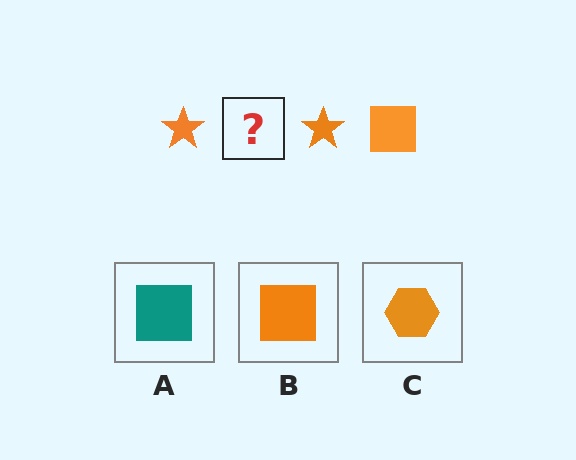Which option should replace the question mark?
Option B.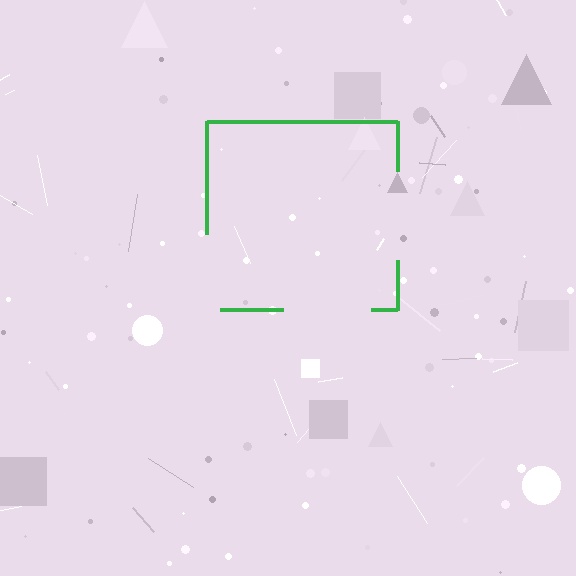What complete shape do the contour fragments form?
The contour fragments form a square.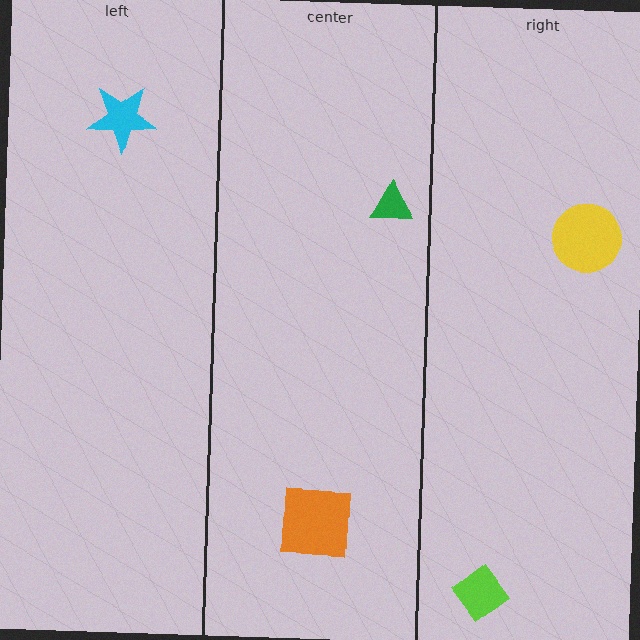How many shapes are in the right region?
2.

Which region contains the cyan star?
The left region.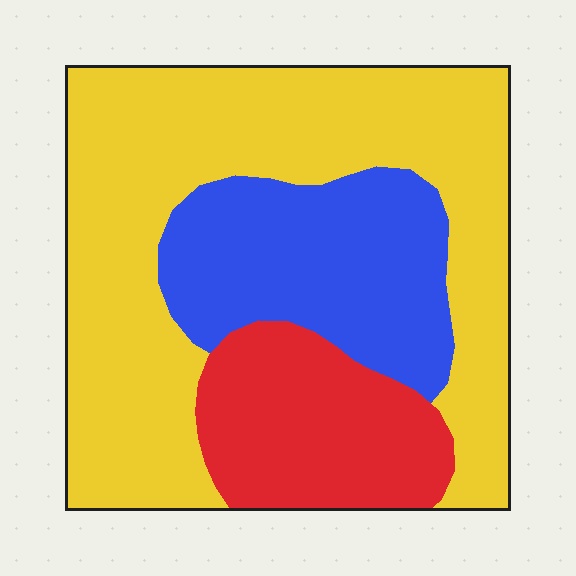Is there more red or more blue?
Blue.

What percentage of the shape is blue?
Blue takes up about one quarter (1/4) of the shape.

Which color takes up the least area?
Red, at roughly 20%.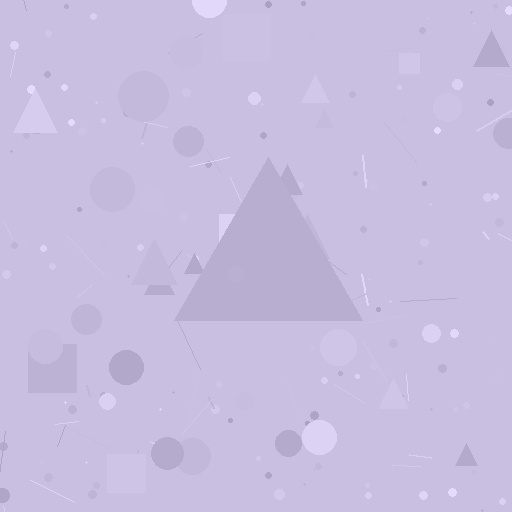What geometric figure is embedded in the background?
A triangle is embedded in the background.